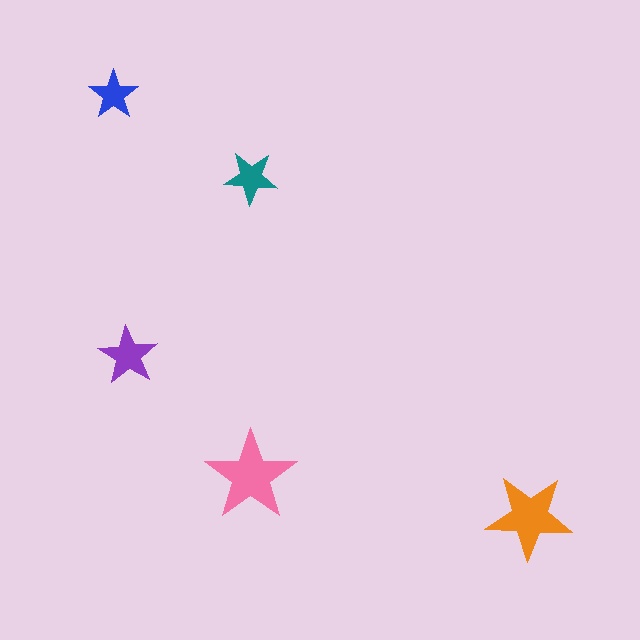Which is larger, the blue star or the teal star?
The teal one.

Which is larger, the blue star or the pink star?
The pink one.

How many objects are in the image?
There are 5 objects in the image.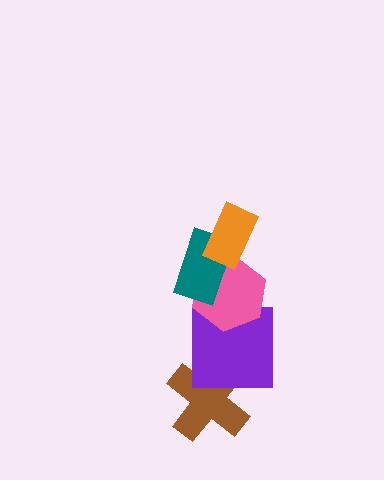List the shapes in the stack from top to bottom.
From top to bottom: the orange rectangle, the teal rectangle, the pink hexagon, the purple square, the brown cross.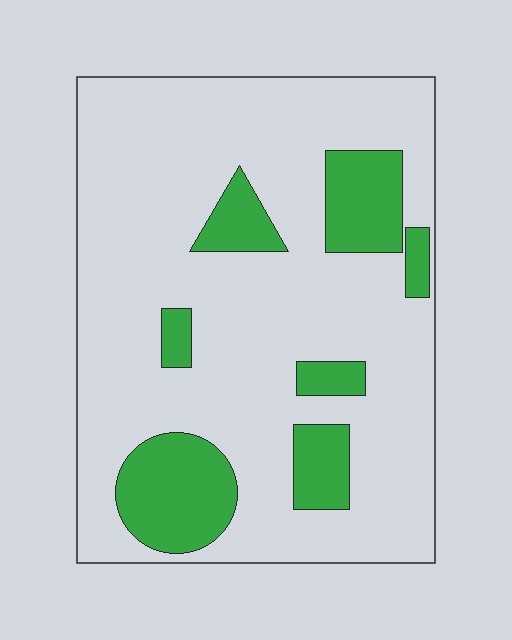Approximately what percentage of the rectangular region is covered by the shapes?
Approximately 20%.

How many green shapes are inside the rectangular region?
7.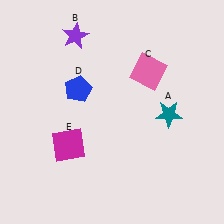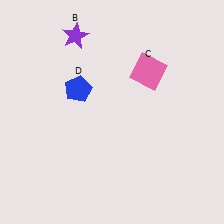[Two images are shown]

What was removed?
The magenta square (E), the teal star (A) were removed in Image 2.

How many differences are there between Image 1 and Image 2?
There are 2 differences between the two images.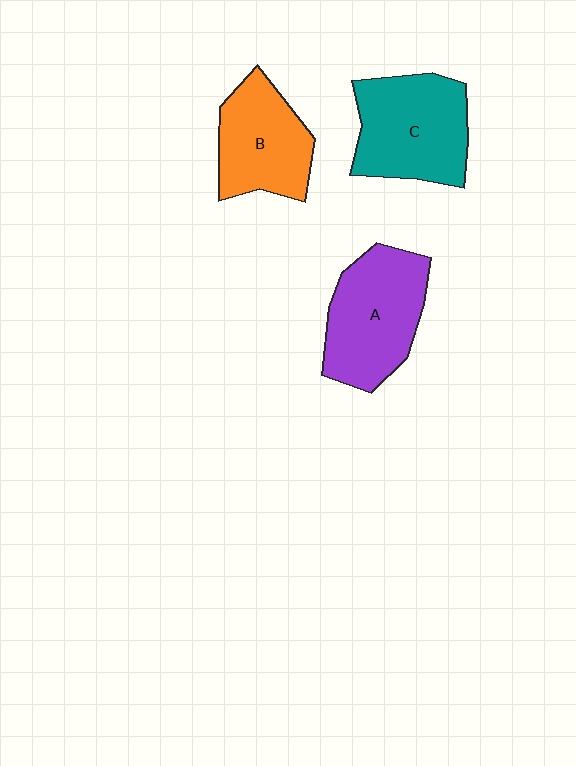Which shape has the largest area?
Shape C (teal).